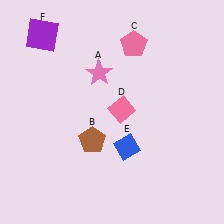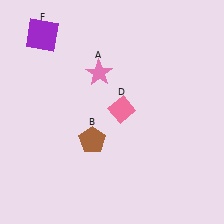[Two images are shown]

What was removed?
The pink pentagon (C), the blue diamond (E) were removed in Image 2.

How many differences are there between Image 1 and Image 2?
There are 2 differences between the two images.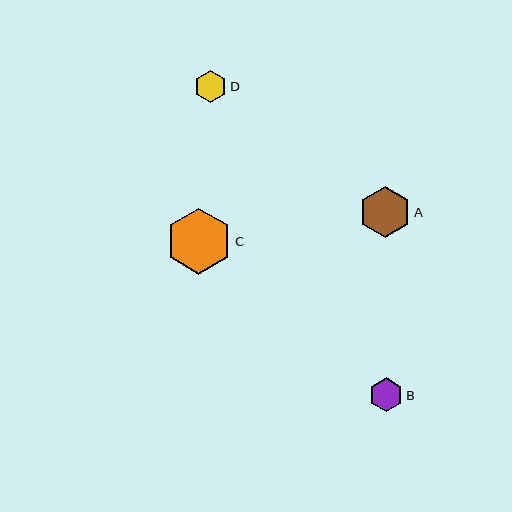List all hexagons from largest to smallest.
From largest to smallest: C, A, B, D.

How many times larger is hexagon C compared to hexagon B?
Hexagon C is approximately 1.9 times the size of hexagon B.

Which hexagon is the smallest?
Hexagon D is the smallest with a size of approximately 32 pixels.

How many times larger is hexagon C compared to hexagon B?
Hexagon C is approximately 1.9 times the size of hexagon B.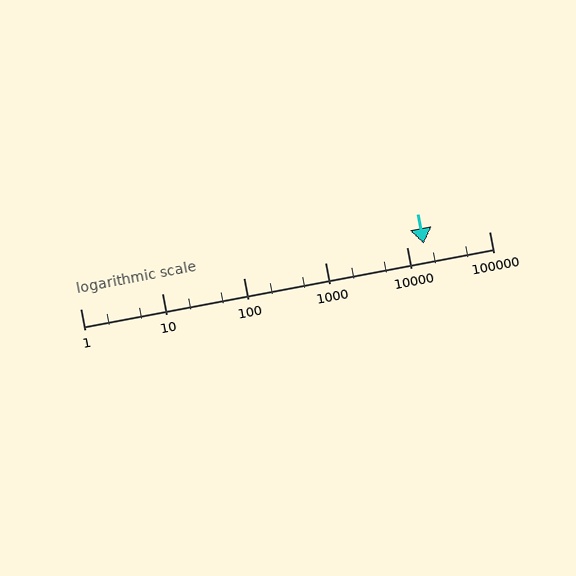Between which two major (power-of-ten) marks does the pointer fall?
The pointer is between 10000 and 100000.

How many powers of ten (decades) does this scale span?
The scale spans 5 decades, from 1 to 100000.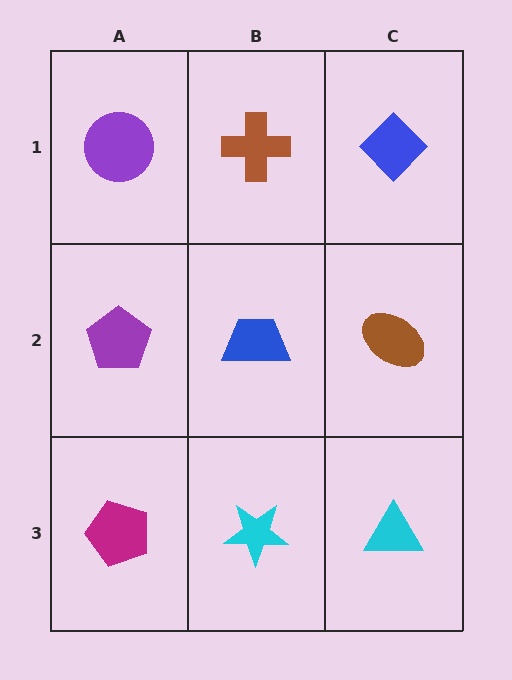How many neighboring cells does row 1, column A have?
2.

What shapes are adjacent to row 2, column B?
A brown cross (row 1, column B), a cyan star (row 3, column B), a purple pentagon (row 2, column A), a brown ellipse (row 2, column C).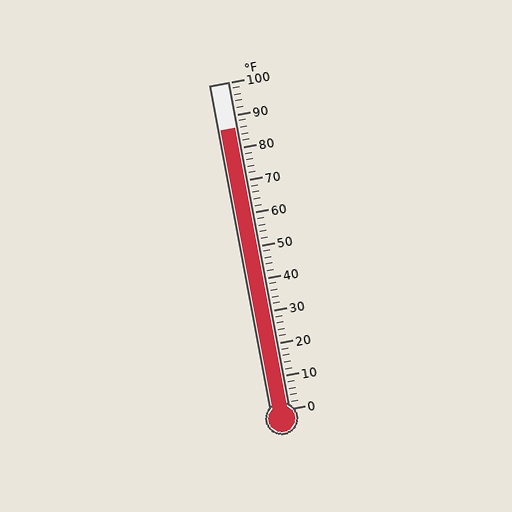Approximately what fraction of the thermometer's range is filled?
The thermometer is filled to approximately 85% of its range.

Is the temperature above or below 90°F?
The temperature is below 90°F.